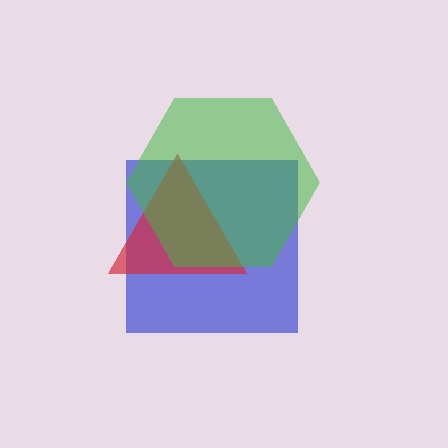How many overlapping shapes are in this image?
There are 3 overlapping shapes in the image.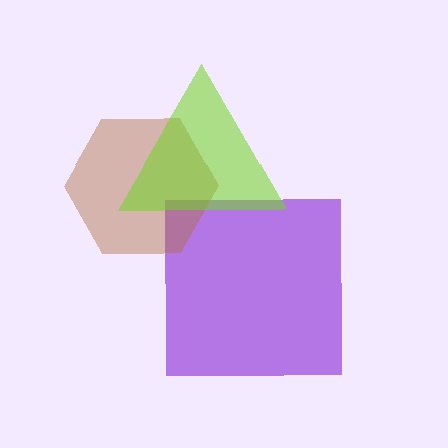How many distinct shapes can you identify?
There are 3 distinct shapes: a purple square, a brown hexagon, a lime triangle.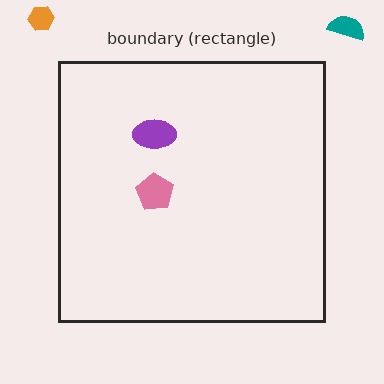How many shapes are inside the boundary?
2 inside, 2 outside.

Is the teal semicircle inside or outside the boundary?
Outside.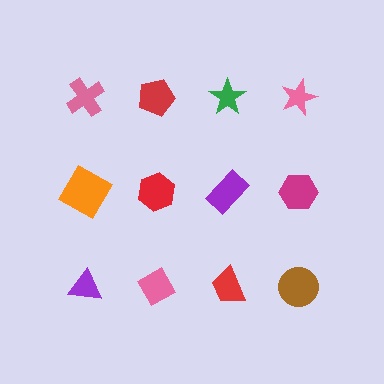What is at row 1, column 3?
A green star.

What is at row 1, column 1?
A pink cross.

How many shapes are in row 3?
4 shapes.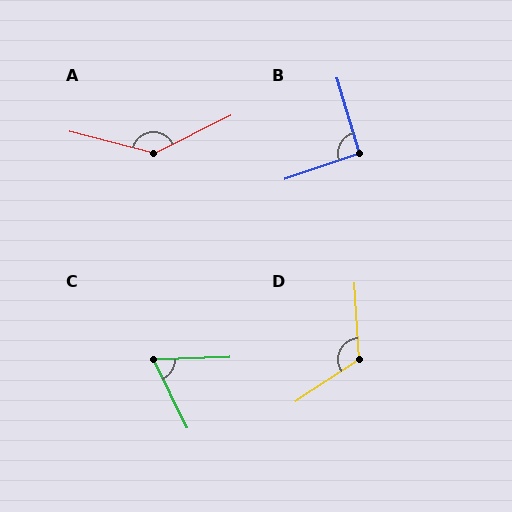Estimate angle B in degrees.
Approximately 92 degrees.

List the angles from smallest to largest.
C (66°), B (92°), D (120°), A (139°).